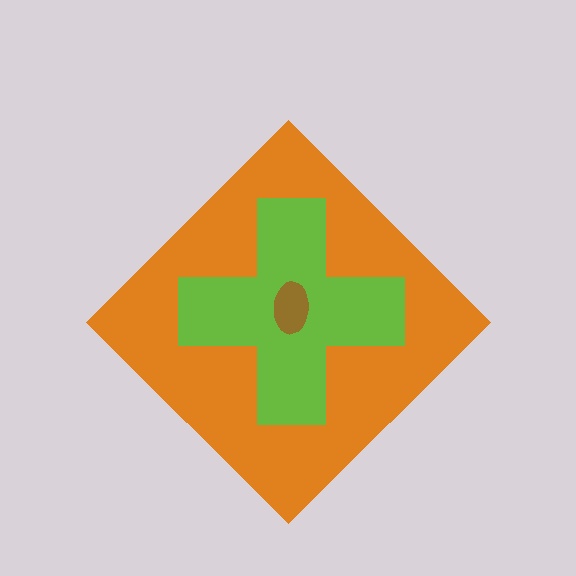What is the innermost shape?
The brown ellipse.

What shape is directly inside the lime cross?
The brown ellipse.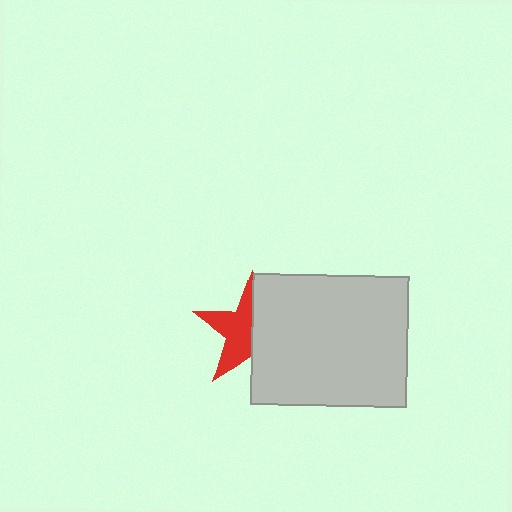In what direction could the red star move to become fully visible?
The red star could move left. That would shift it out from behind the light gray rectangle entirely.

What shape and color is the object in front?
The object in front is a light gray rectangle.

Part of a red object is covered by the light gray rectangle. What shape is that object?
It is a star.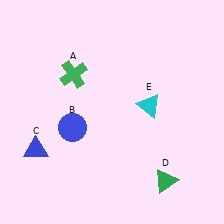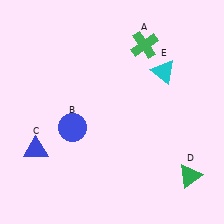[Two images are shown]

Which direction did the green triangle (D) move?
The green triangle (D) moved right.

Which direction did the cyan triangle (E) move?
The cyan triangle (E) moved up.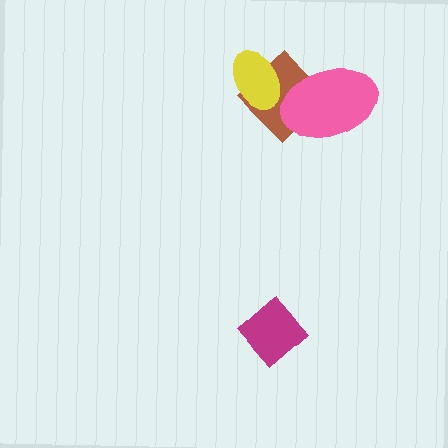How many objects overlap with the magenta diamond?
0 objects overlap with the magenta diamond.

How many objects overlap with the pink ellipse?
1 object overlaps with the pink ellipse.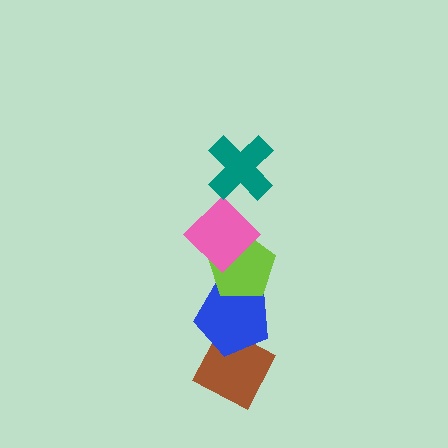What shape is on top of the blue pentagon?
The lime pentagon is on top of the blue pentagon.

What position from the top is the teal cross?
The teal cross is 1st from the top.